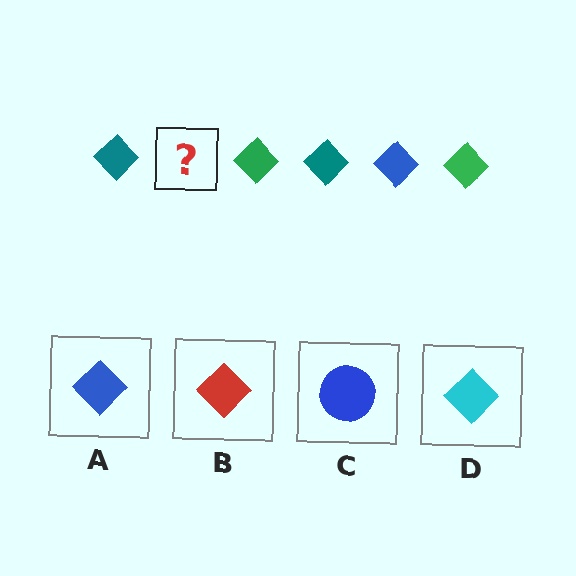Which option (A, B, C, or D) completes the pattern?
A.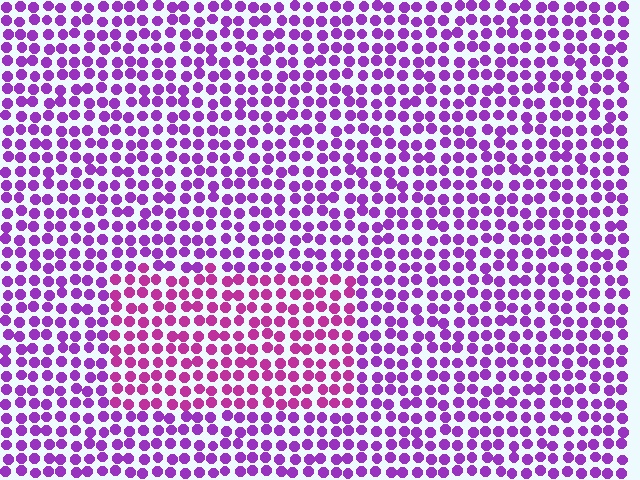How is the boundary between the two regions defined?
The boundary is defined purely by a slight shift in hue (about 30 degrees). Spacing, size, and orientation are identical on both sides.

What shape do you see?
I see a rectangle.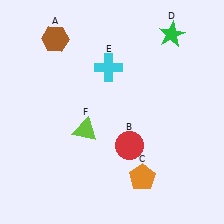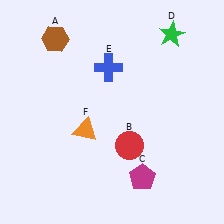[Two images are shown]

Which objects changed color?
C changed from orange to magenta. E changed from cyan to blue. F changed from lime to orange.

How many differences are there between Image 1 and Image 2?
There are 3 differences between the two images.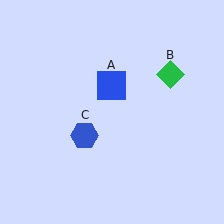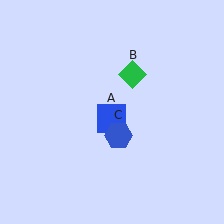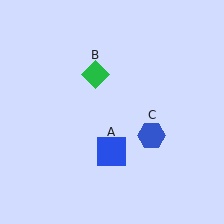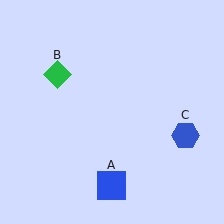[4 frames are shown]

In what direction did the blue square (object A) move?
The blue square (object A) moved down.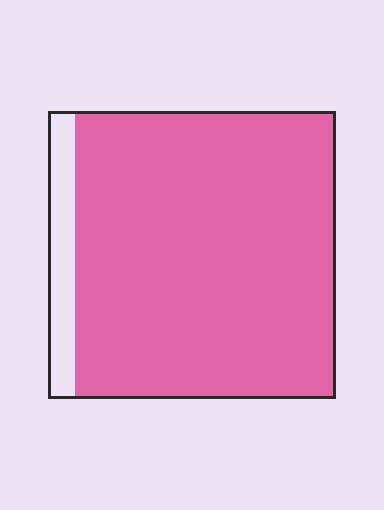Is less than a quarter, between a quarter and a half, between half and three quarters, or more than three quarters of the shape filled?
More than three quarters.